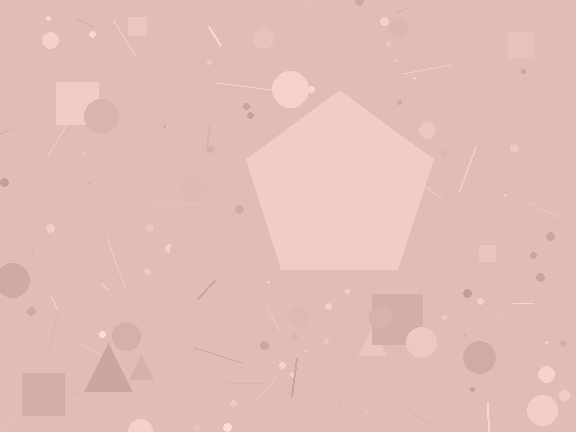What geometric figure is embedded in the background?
A pentagon is embedded in the background.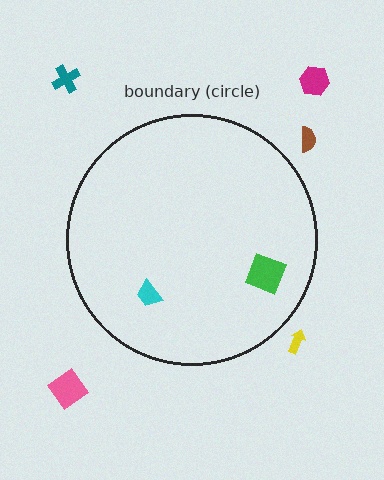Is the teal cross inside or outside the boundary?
Outside.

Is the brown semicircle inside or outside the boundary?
Outside.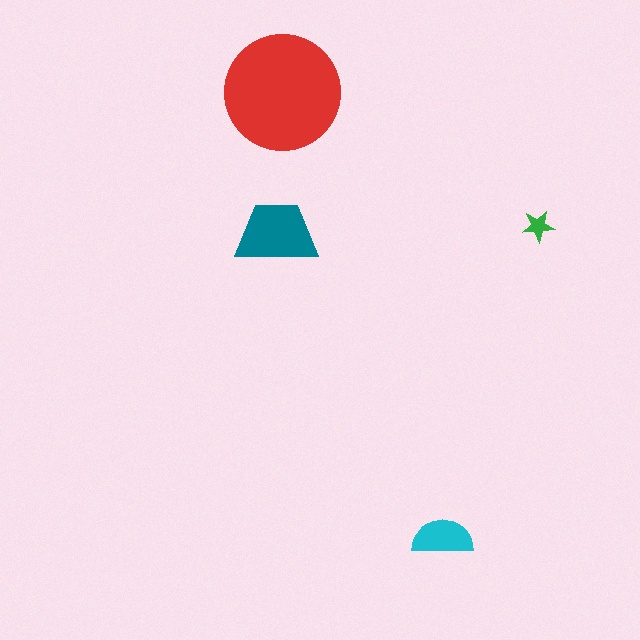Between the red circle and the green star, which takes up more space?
The red circle.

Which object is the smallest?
The green star.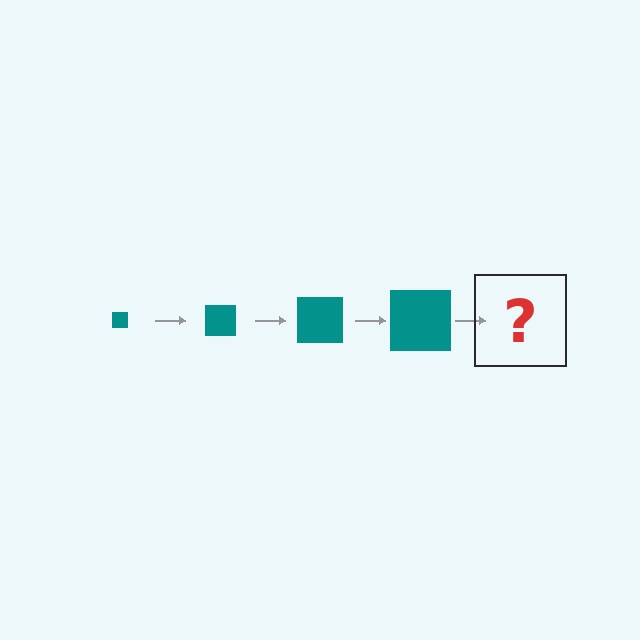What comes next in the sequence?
The next element should be a teal square, larger than the previous one.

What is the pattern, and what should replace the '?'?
The pattern is that the square gets progressively larger each step. The '?' should be a teal square, larger than the previous one.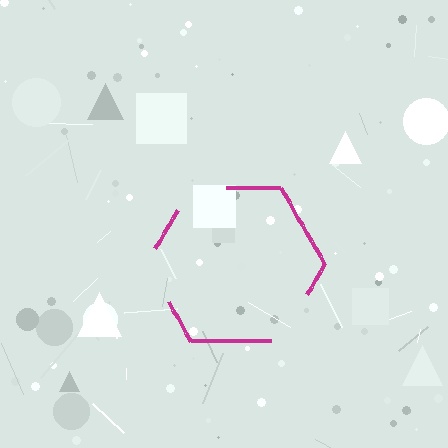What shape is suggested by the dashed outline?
The dashed outline suggests a hexagon.